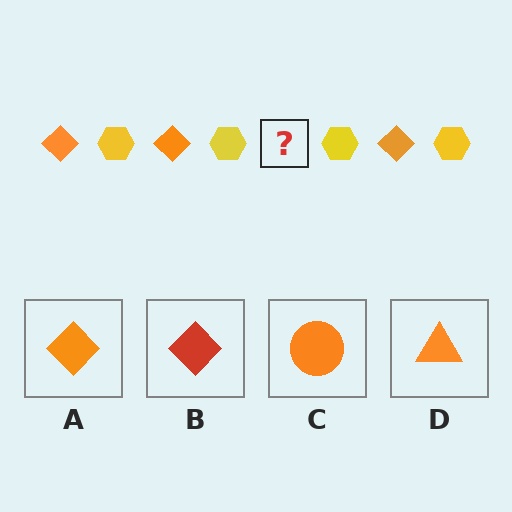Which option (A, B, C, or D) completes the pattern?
A.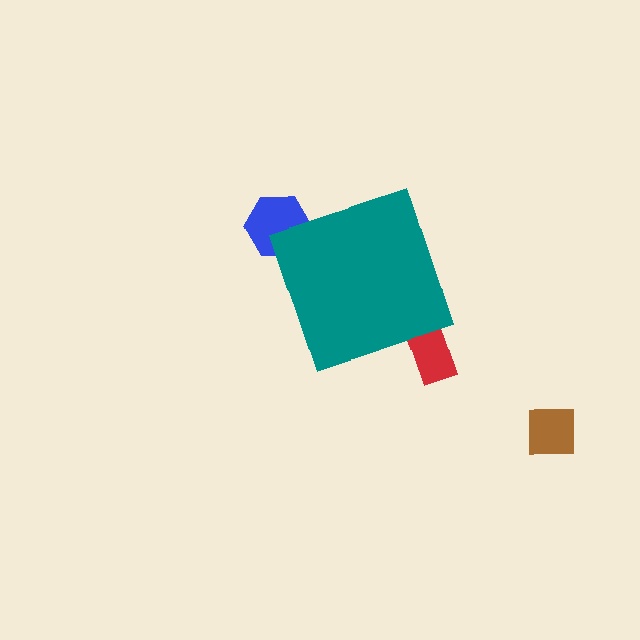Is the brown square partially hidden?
No, the brown square is fully visible.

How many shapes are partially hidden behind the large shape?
2 shapes are partially hidden.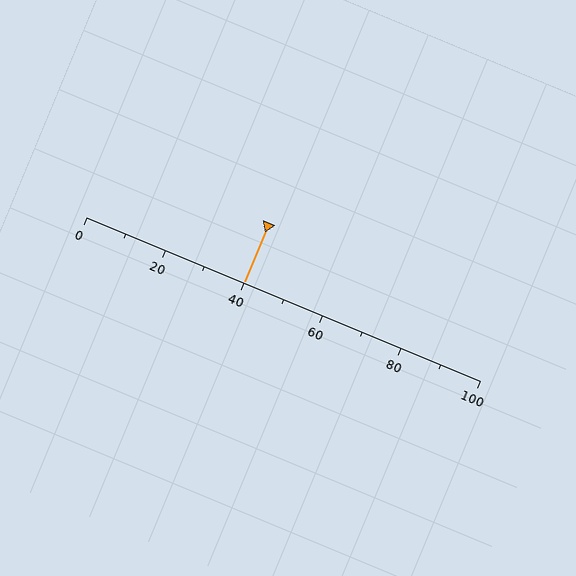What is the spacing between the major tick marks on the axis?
The major ticks are spaced 20 apart.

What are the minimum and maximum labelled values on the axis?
The axis runs from 0 to 100.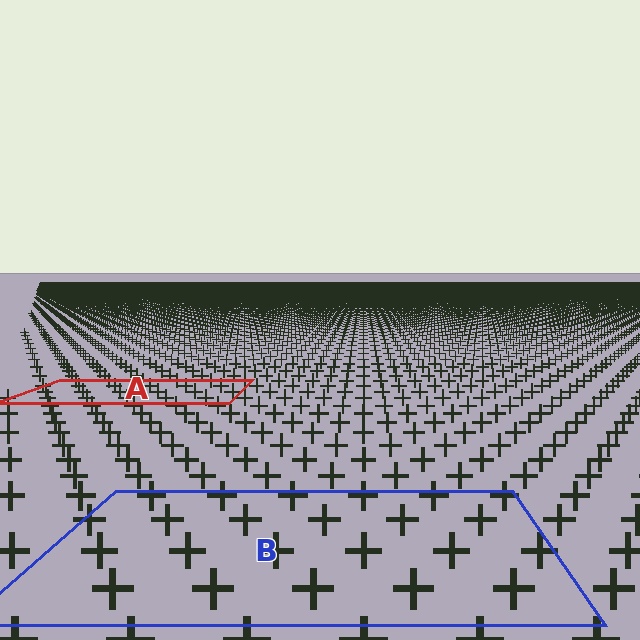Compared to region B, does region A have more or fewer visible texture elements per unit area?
Region A has more texture elements per unit area — they are packed more densely because it is farther away.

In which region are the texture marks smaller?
The texture marks are smaller in region A, because it is farther away.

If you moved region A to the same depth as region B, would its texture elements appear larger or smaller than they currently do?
They would appear larger. At a closer depth, the same texture elements are projected at a bigger on-screen size.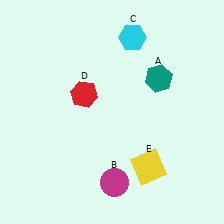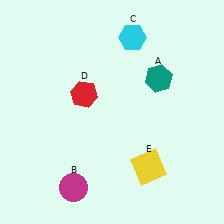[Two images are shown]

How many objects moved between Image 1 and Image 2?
1 object moved between the two images.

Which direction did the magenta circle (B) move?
The magenta circle (B) moved left.